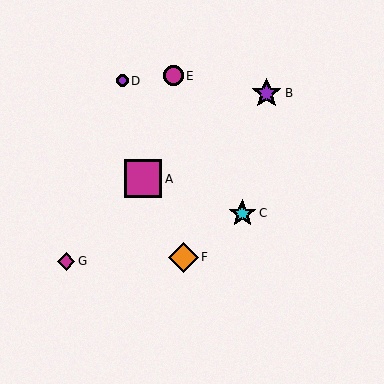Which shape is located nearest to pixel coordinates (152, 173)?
The magenta square (labeled A) at (143, 179) is nearest to that location.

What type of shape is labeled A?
Shape A is a magenta square.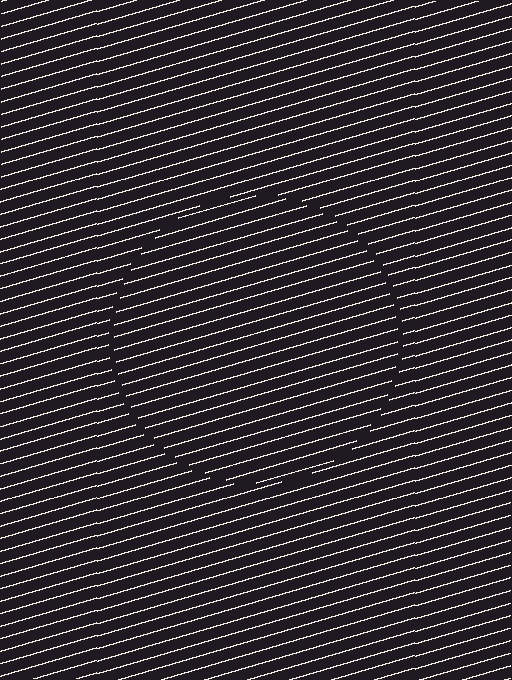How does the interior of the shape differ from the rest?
The interior of the shape contains the same grating, shifted by half a period — the contour is defined by the phase discontinuity where line-ends from the inner and outer gratings abut.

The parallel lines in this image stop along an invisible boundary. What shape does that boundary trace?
An illusory circle. The interior of the shape contains the same grating, shifted by half a period — the contour is defined by the phase discontinuity where line-ends from the inner and outer gratings abut.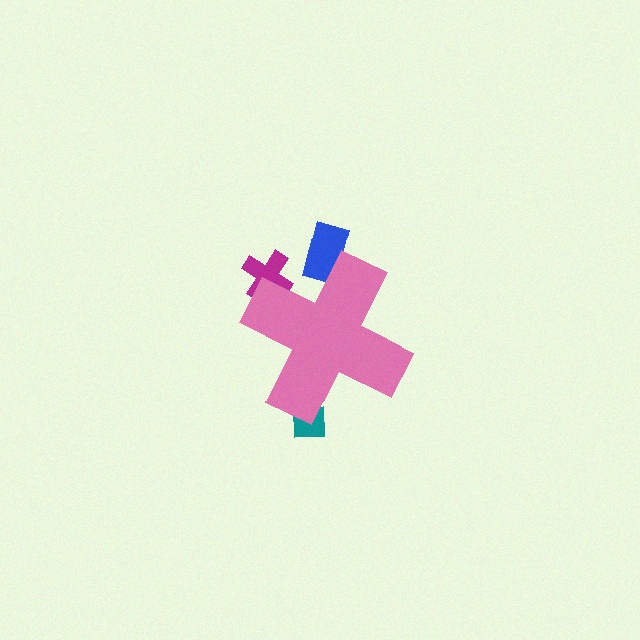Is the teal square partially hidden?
Yes, the teal square is partially hidden behind the pink cross.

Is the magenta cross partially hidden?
Yes, the magenta cross is partially hidden behind the pink cross.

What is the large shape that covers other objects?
A pink cross.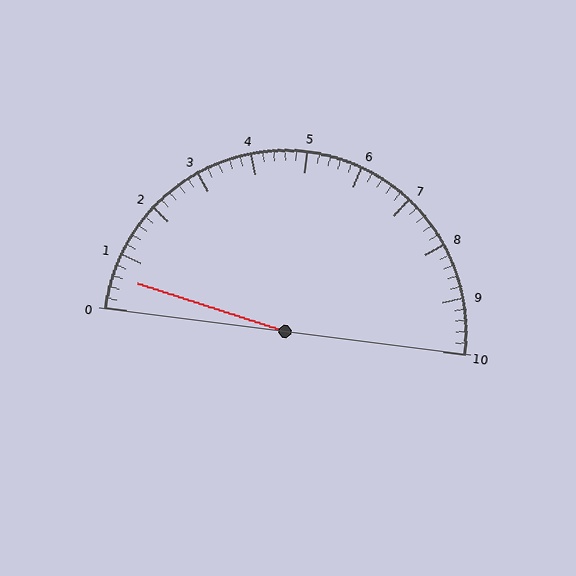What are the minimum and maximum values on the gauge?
The gauge ranges from 0 to 10.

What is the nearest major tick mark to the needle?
The nearest major tick mark is 1.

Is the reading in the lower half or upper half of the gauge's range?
The reading is in the lower half of the range (0 to 10).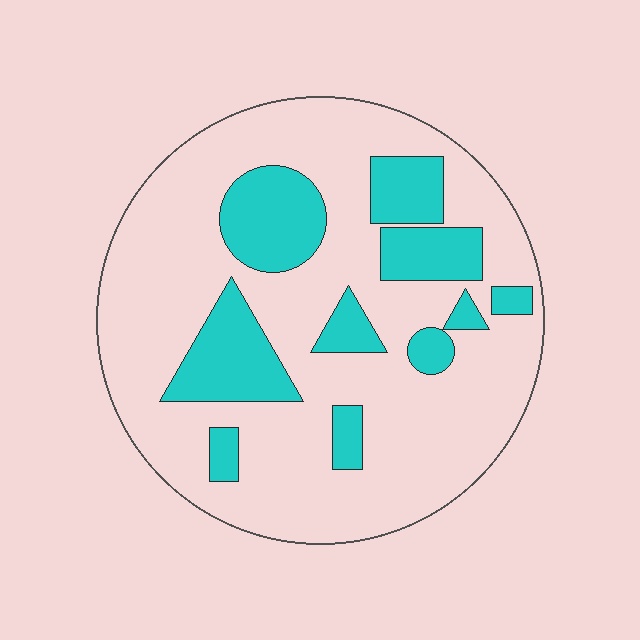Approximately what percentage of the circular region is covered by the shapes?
Approximately 25%.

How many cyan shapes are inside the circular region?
10.